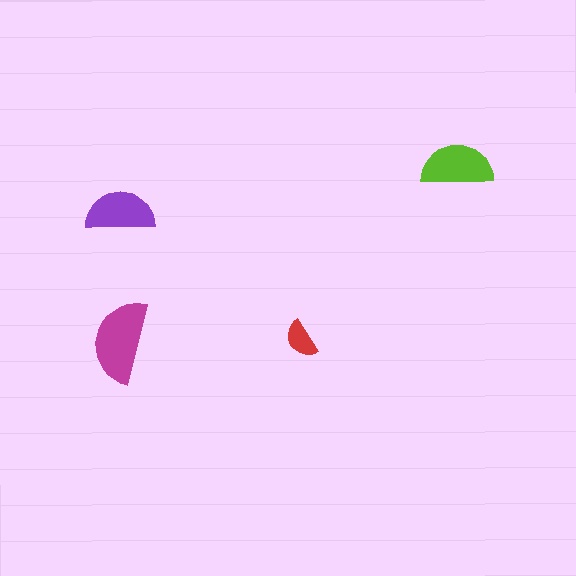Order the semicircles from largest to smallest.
the magenta one, the lime one, the purple one, the red one.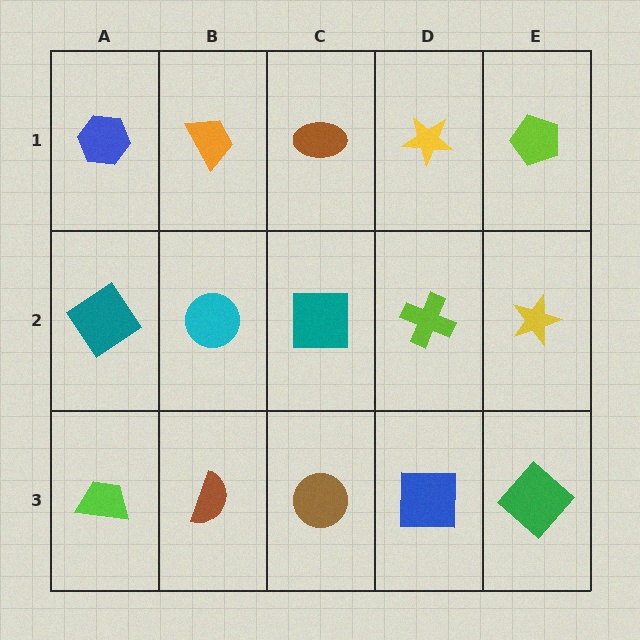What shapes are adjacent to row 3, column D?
A lime cross (row 2, column D), a brown circle (row 3, column C), a green diamond (row 3, column E).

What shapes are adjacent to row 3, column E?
A yellow star (row 2, column E), a blue square (row 3, column D).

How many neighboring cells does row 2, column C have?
4.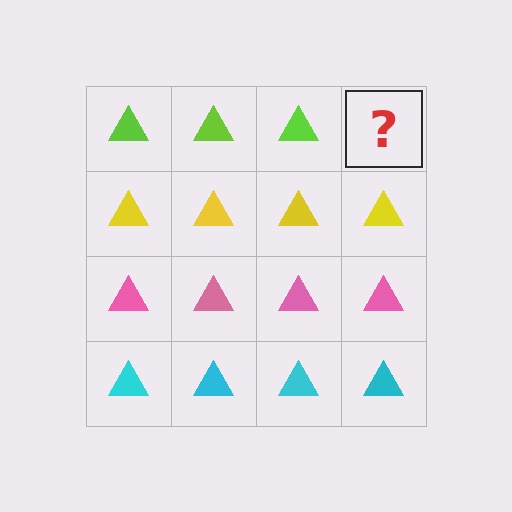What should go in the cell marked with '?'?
The missing cell should contain a lime triangle.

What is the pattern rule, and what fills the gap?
The rule is that each row has a consistent color. The gap should be filled with a lime triangle.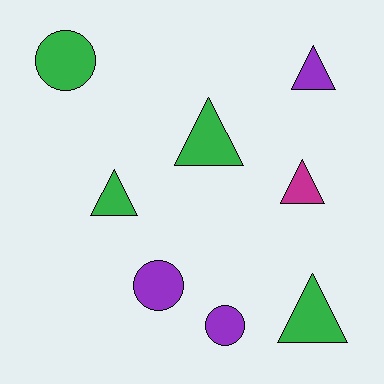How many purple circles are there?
There are 2 purple circles.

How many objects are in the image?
There are 8 objects.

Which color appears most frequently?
Green, with 4 objects.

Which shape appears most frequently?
Triangle, with 5 objects.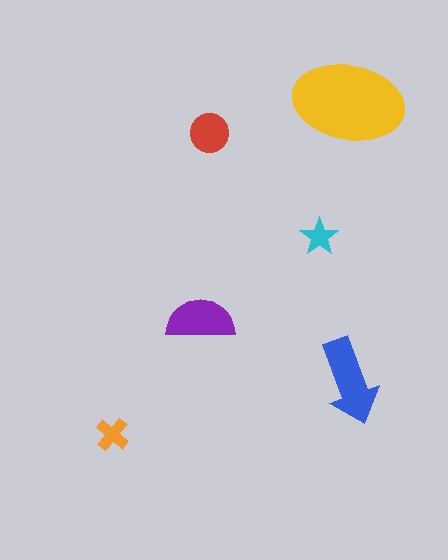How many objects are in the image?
There are 6 objects in the image.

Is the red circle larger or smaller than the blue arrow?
Smaller.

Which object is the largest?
The yellow ellipse.